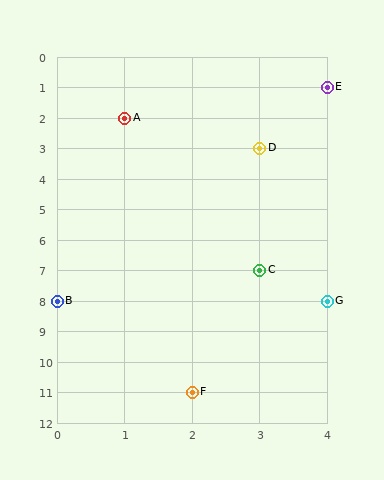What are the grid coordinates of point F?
Point F is at grid coordinates (2, 11).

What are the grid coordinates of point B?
Point B is at grid coordinates (0, 8).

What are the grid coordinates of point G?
Point G is at grid coordinates (4, 8).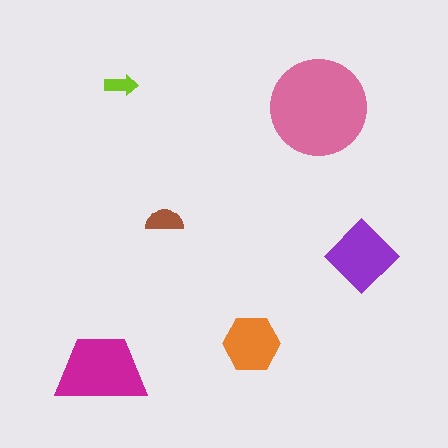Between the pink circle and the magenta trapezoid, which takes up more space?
The pink circle.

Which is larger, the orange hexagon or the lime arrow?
The orange hexagon.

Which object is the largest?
The pink circle.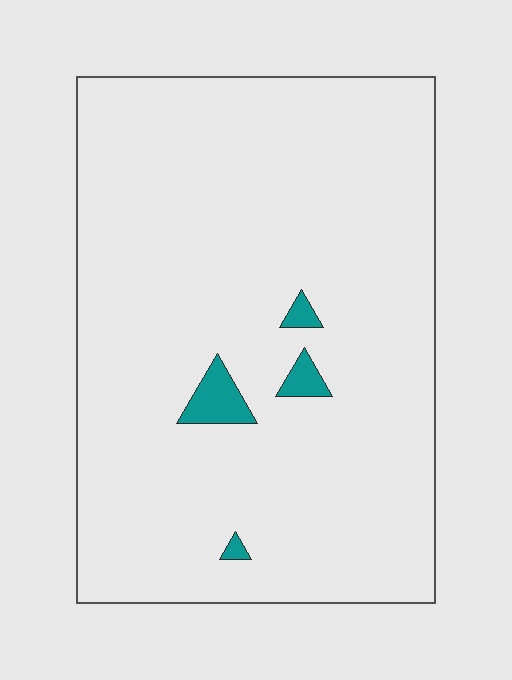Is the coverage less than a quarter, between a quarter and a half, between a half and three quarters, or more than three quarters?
Less than a quarter.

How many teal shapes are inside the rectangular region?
4.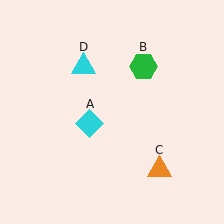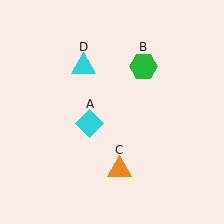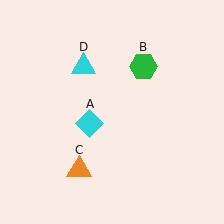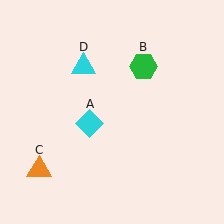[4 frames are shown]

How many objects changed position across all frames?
1 object changed position: orange triangle (object C).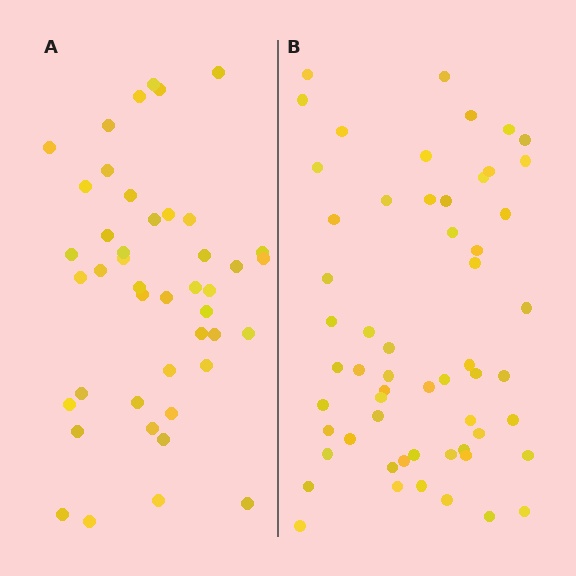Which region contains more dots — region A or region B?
Region B (the right region) has more dots.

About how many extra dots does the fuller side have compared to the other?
Region B has approximately 15 more dots than region A.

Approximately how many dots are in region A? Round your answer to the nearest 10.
About 40 dots. (The exact count is 44, which rounds to 40.)